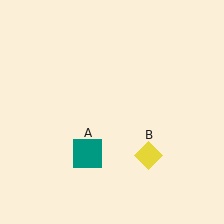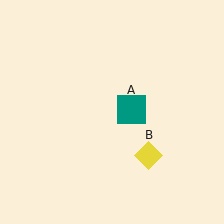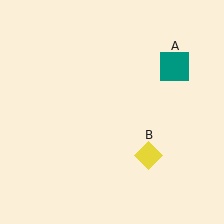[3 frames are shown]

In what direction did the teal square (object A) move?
The teal square (object A) moved up and to the right.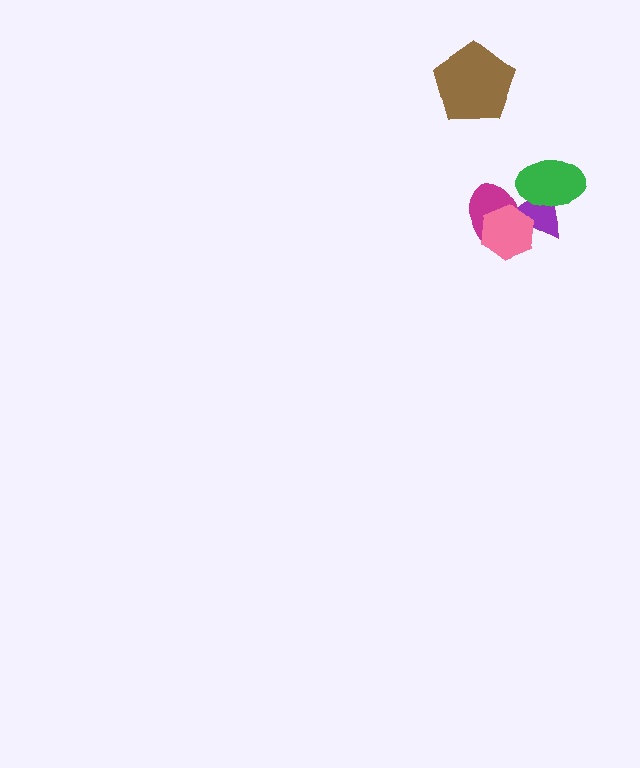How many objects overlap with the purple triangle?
3 objects overlap with the purple triangle.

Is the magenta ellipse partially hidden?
Yes, it is partially covered by another shape.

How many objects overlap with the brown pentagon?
0 objects overlap with the brown pentagon.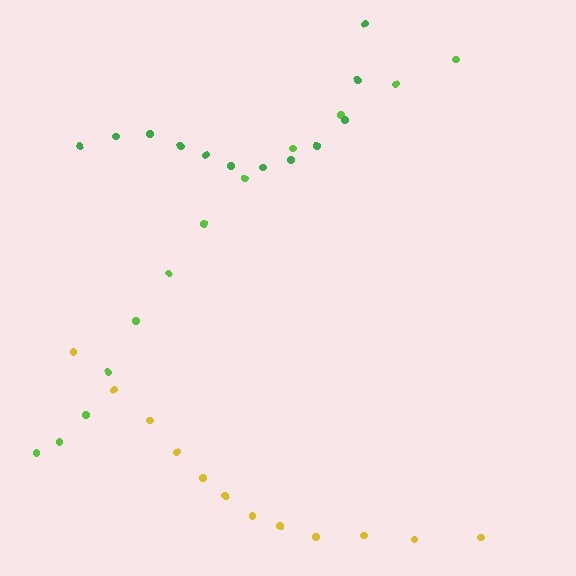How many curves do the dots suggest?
There are 3 distinct paths.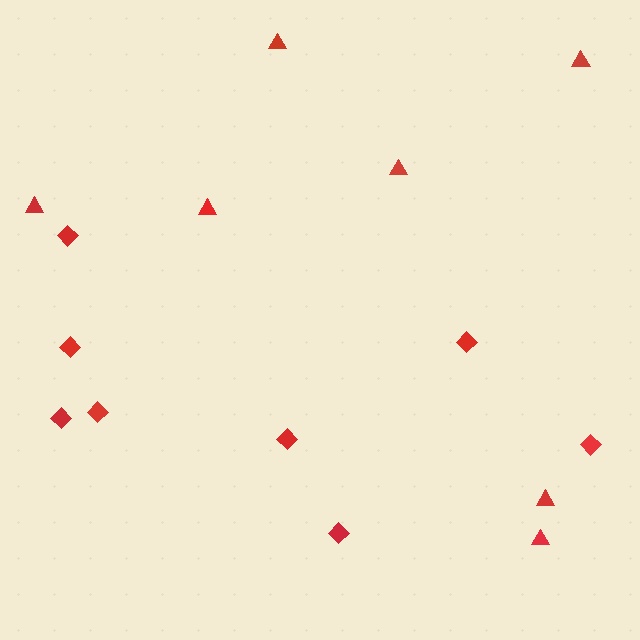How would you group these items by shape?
There are 2 groups: one group of diamonds (8) and one group of triangles (7).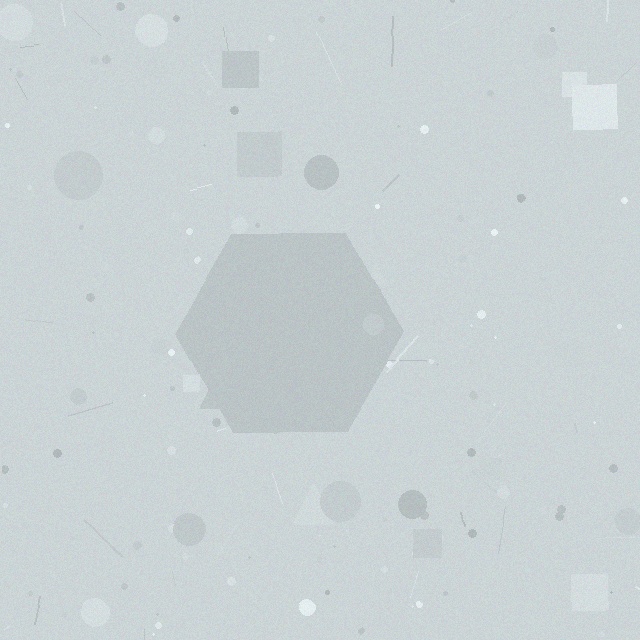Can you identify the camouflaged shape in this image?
The camouflaged shape is a hexagon.